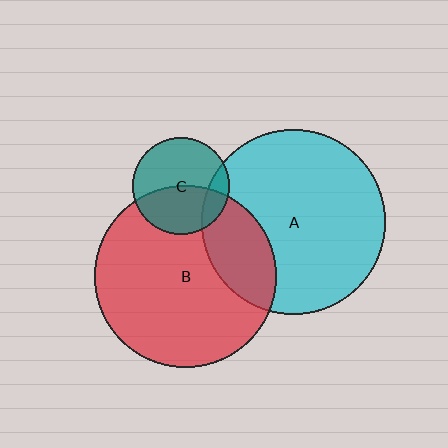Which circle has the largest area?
Circle A (cyan).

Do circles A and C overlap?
Yes.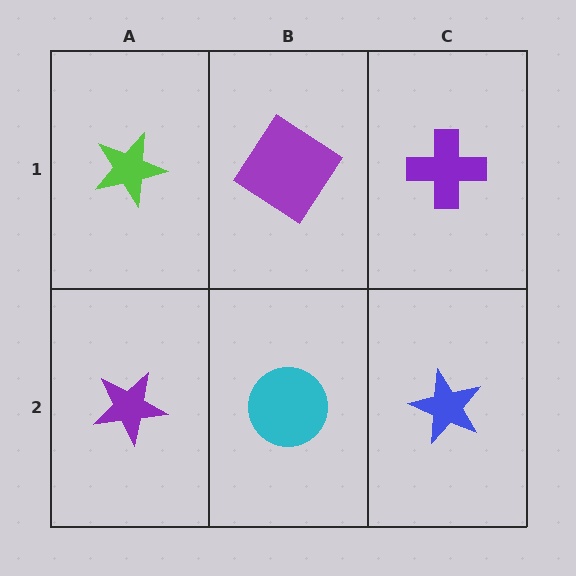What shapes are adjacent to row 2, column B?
A purple diamond (row 1, column B), a purple star (row 2, column A), a blue star (row 2, column C).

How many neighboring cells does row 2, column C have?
2.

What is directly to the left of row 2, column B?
A purple star.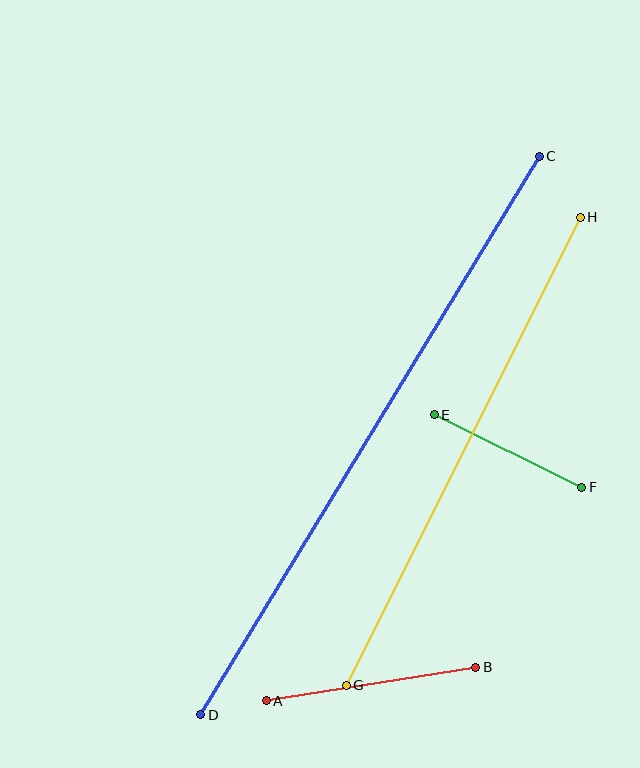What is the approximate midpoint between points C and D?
The midpoint is at approximately (370, 435) pixels.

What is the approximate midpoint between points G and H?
The midpoint is at approximately (463, 451) pixels.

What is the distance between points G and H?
The distance is approximately 523 pixels.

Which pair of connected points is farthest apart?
Points C and D are farthest apart.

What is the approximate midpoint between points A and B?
The midpoint is at approximately (371, 684) pixels.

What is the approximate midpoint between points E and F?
The midpoint is at approximately (508, 451) pixels.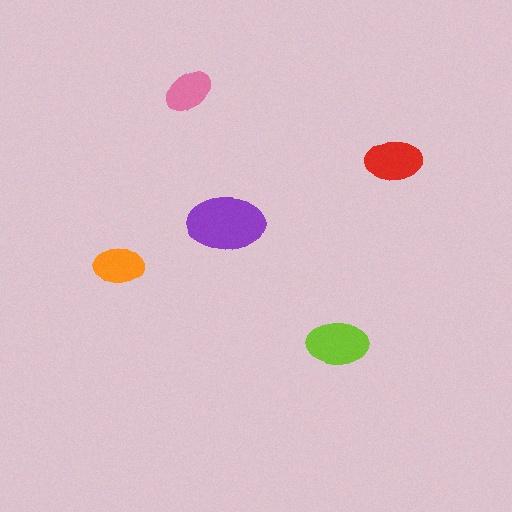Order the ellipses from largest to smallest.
the purple one, the lime one, the red one, the orange one, the pink one.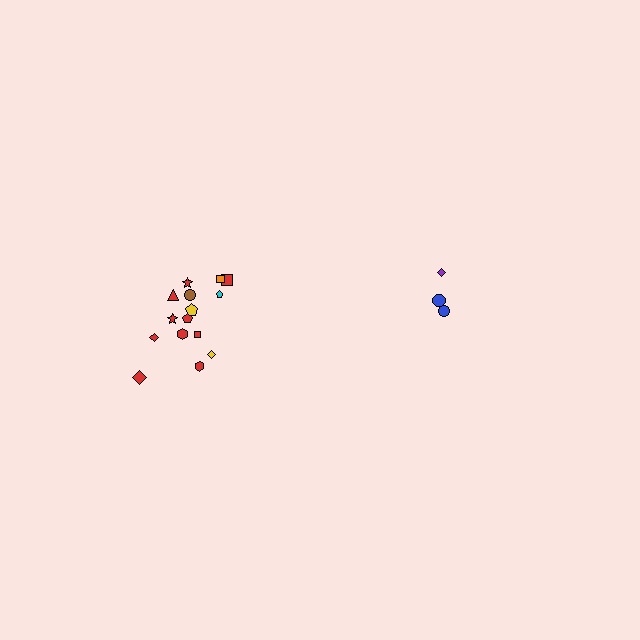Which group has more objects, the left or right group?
The left group.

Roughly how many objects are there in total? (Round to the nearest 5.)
Roughly 20 objects in total.